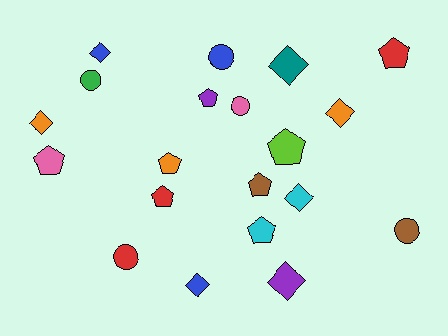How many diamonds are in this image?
There are 7 diamonds.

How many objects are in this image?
There are 20 objects.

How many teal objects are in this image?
There is 1 teal object.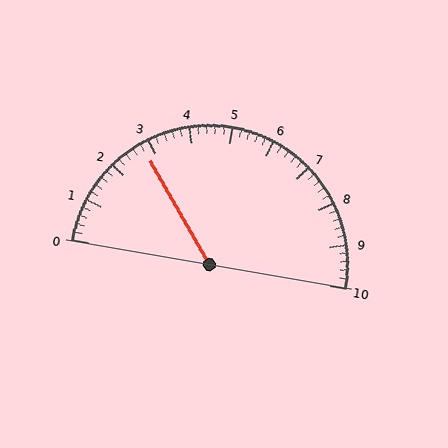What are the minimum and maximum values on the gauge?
The gauge ranges from 0 to 10.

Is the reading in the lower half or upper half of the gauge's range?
The reading is in the lower half of the range (0 to 10).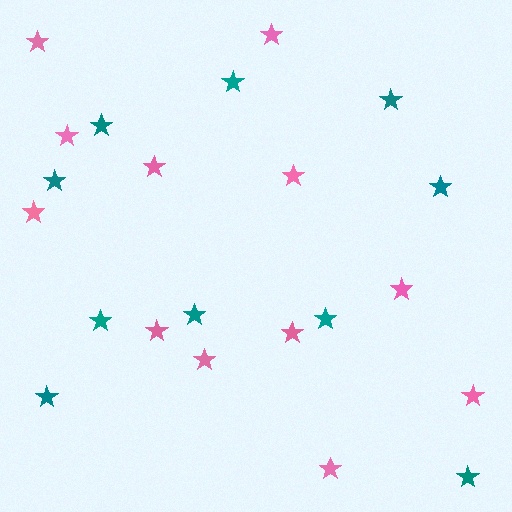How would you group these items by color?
There are 2 groups: one group of teal stars (10) and one group of pink stars (12).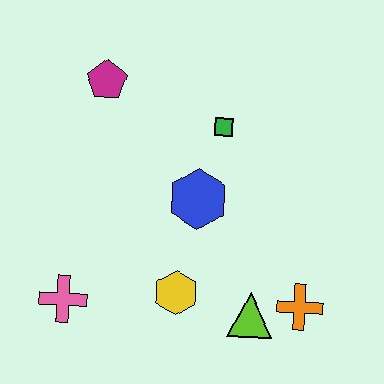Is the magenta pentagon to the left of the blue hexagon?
Yes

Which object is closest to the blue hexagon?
The green square is closest to the blue hexagon.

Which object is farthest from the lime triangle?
The magenta pentagon is farthest from the lime triangle.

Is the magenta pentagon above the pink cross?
Yes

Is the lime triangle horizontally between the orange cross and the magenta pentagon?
Yes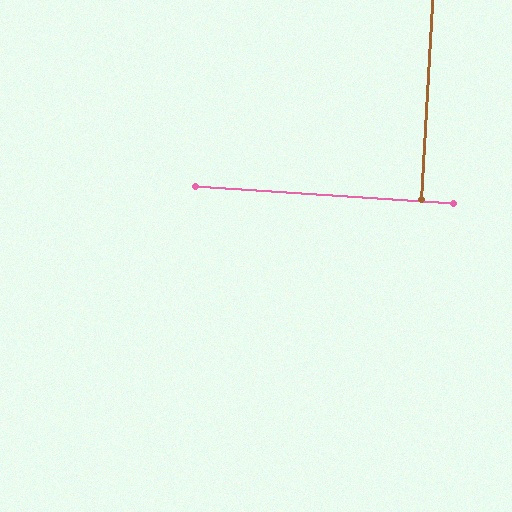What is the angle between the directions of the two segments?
Approximately 90 degrees.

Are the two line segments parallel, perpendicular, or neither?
Perpendicular — they meet at approximately 90°.